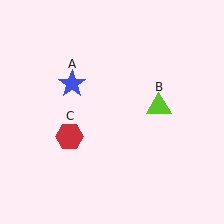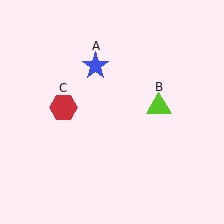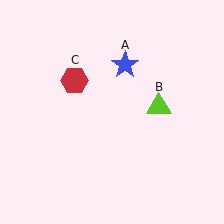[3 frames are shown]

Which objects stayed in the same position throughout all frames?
Lime triangle (object B) remained stationary.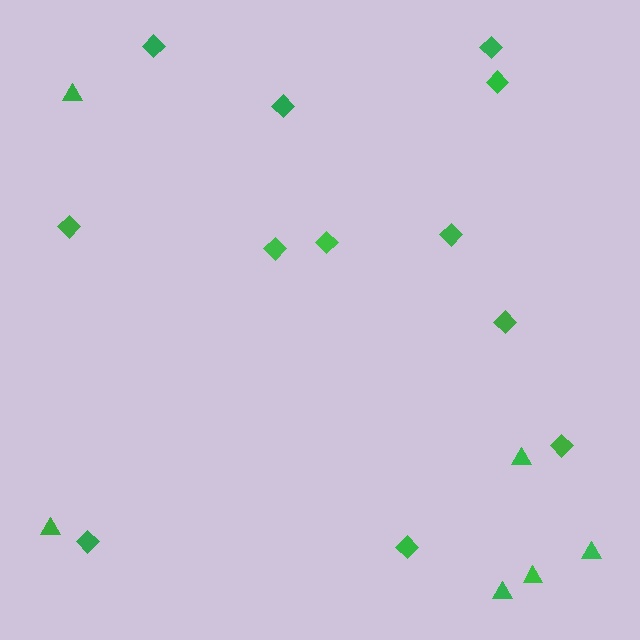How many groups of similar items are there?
There are 2 groups: one group of diamonds (12) and one group of triangles (6).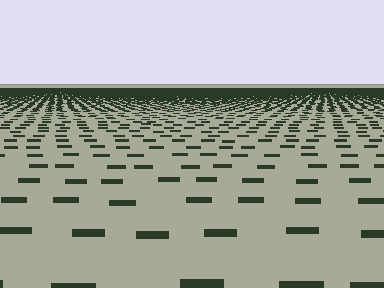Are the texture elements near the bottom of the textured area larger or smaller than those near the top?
Larger. Near the bottom, elements are closer to the viewer and appear at a bigger on-screen size.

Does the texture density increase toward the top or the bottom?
Density increases toward the top.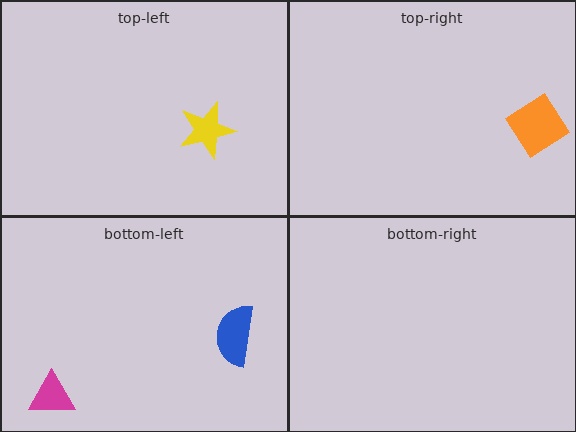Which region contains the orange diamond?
The top-right region.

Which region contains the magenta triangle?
The bottom-left region.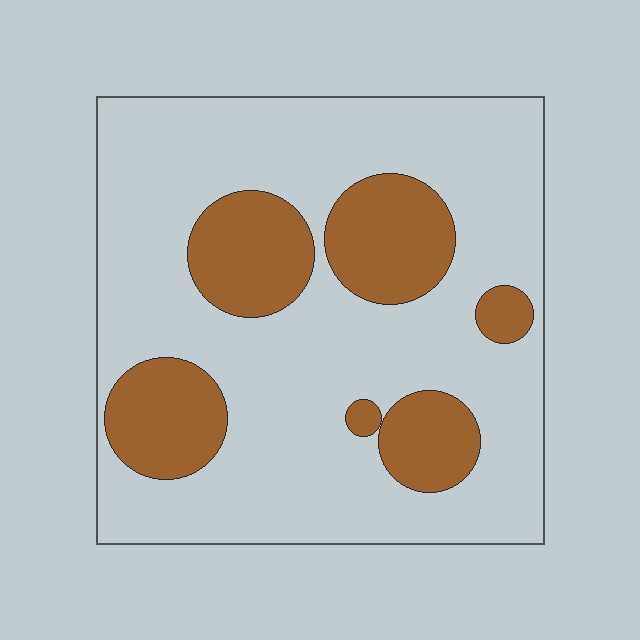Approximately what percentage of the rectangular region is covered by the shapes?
Approximately 25%.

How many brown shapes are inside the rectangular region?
6.